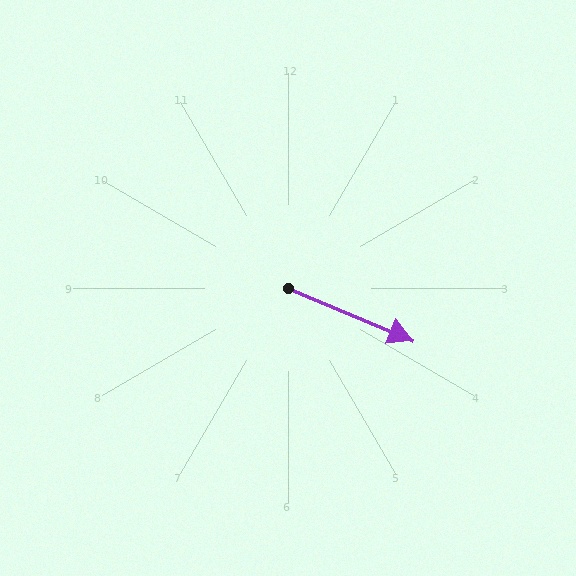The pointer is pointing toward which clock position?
Roughly 4 o'clock.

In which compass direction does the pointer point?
Southeast.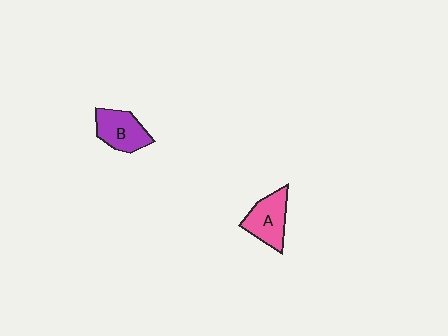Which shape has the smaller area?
Shape B (purple).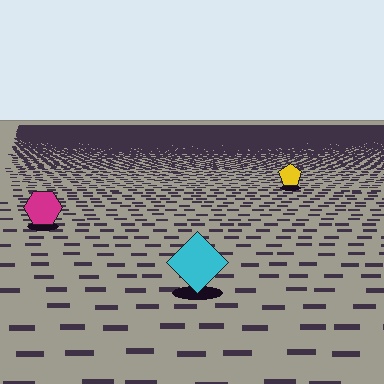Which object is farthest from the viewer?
The yellow pentagon is farthest from the viewer. It appears smaller and the ground texture around it is denser.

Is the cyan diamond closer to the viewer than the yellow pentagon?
Yes. The cyan diamond is closer — you can tell from the texture gradient: the ground texture is coarser near it.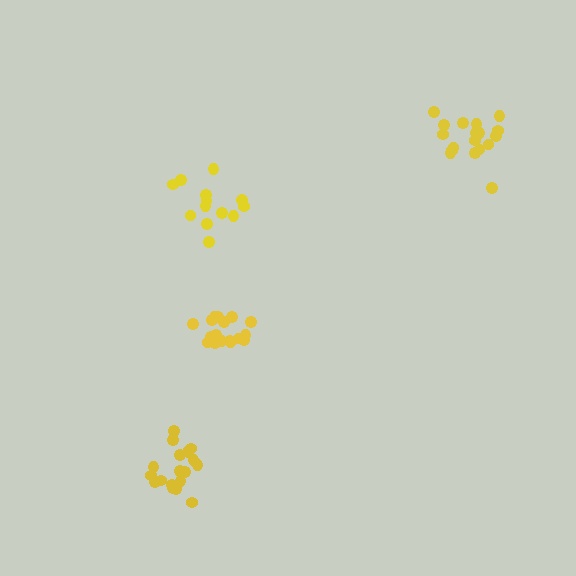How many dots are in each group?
Group 1: 18 dots, Group 2: 13 dots, Group 3: 18 dots, Group 4: 18 dots (67 total).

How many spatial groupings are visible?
There are 4 spatial groupings.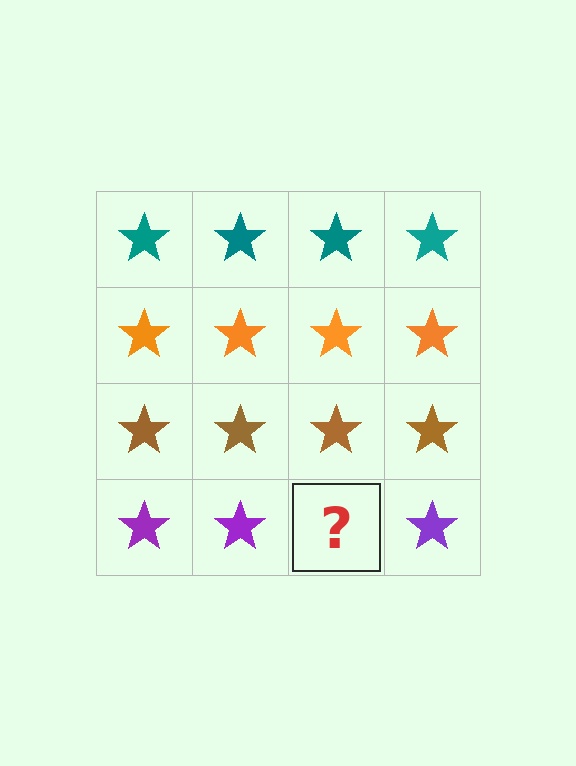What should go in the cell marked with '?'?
The missing cell should contain a purple star.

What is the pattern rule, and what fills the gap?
The rule is that each row has a consistent color. The gap should be filled with a purple star.